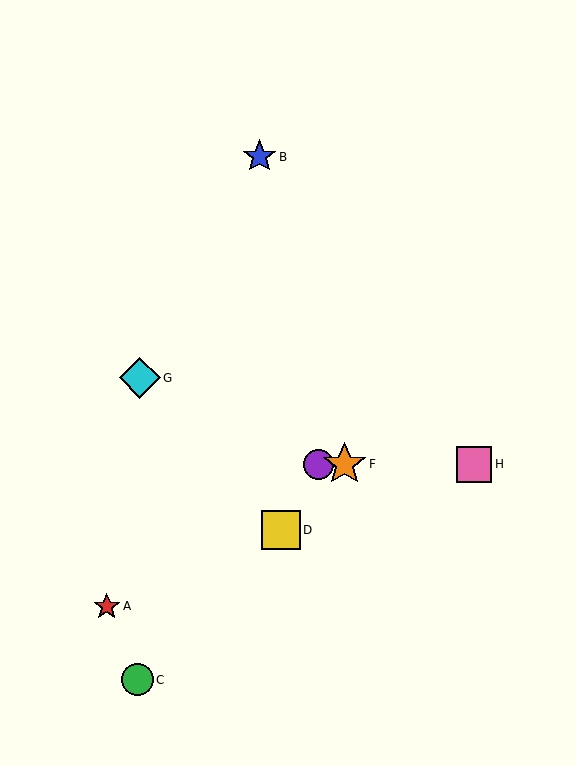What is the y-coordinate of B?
Object B is at y≈157.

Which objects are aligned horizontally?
Objects E, F, H are aligned horizontally.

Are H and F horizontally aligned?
Yes, both are at y≈464.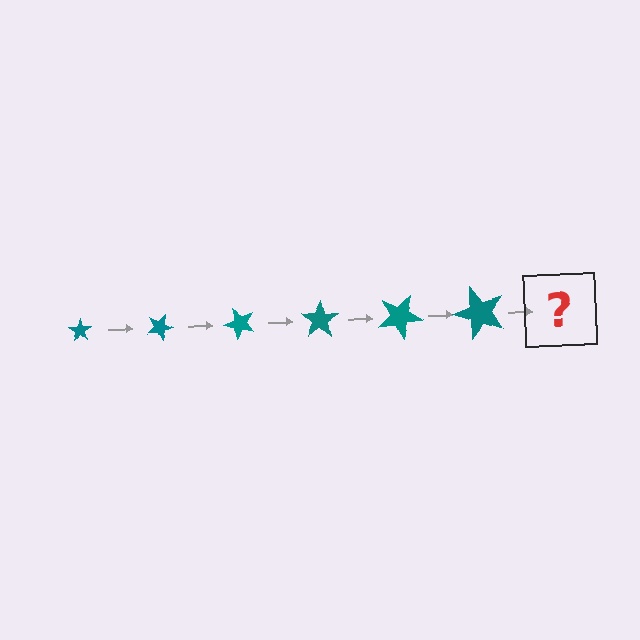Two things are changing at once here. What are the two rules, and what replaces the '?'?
The two rules are that the star grows larger each step and it rotates 25 degrees each step. The '?' should be a star, larger than the previous one and rotated 150 degrees from the start.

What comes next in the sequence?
The next element should be a star, larger than the previous one and rotated 150 degrees from the start.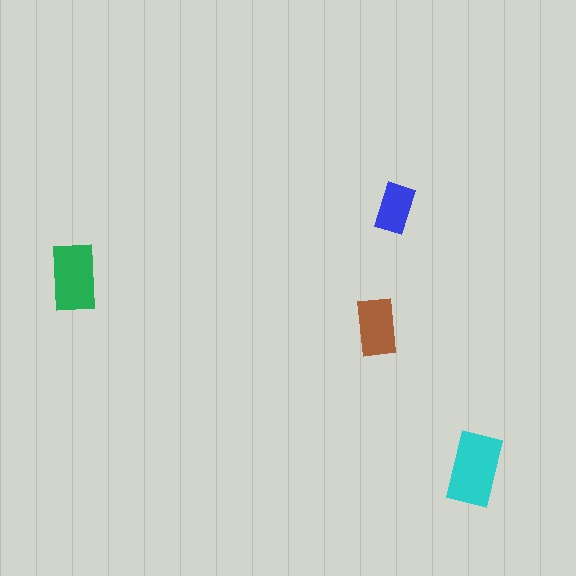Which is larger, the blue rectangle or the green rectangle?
The green one.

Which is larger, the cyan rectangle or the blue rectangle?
The cyan one.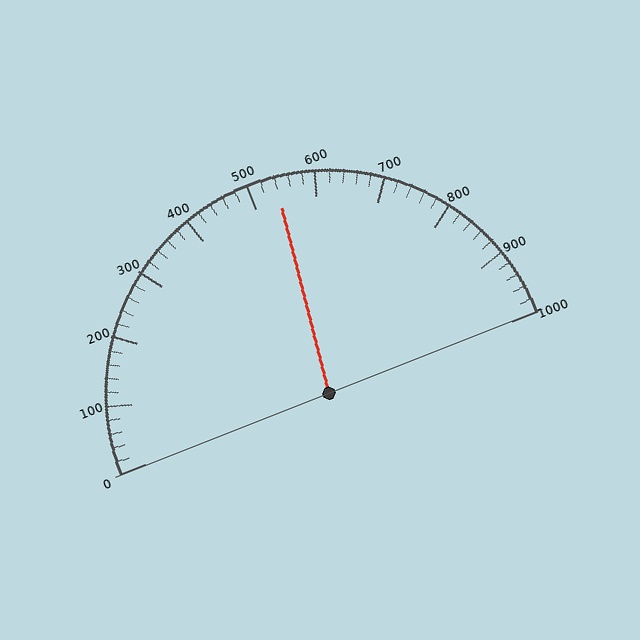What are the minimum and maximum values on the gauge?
The gauge ranges from 0 to 1000.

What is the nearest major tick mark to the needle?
The nearest major tick mark is 500.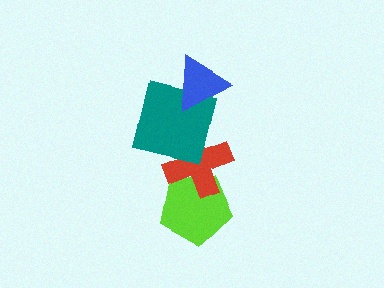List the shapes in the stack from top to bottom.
From top to bottom: the blue triangle, the teal square, the red cross, the lime pentagon.